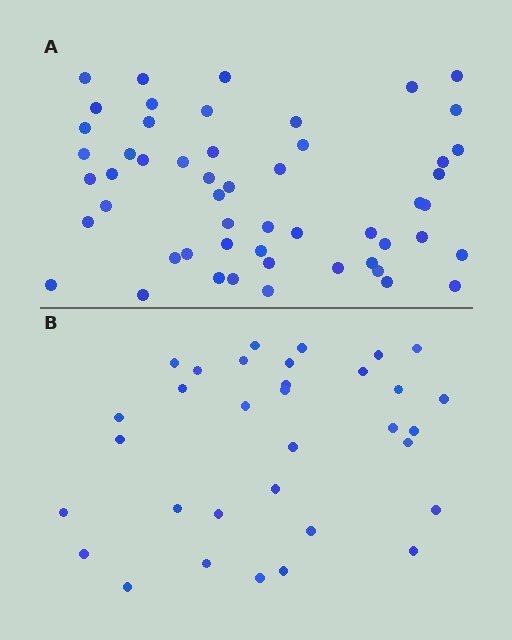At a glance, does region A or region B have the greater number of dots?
Region A (the top region) has more dots.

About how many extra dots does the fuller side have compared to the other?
Region A has approximately 20 more dots than region B.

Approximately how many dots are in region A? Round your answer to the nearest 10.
About 50 dots. (The exact count is 53, which rounds to 50.)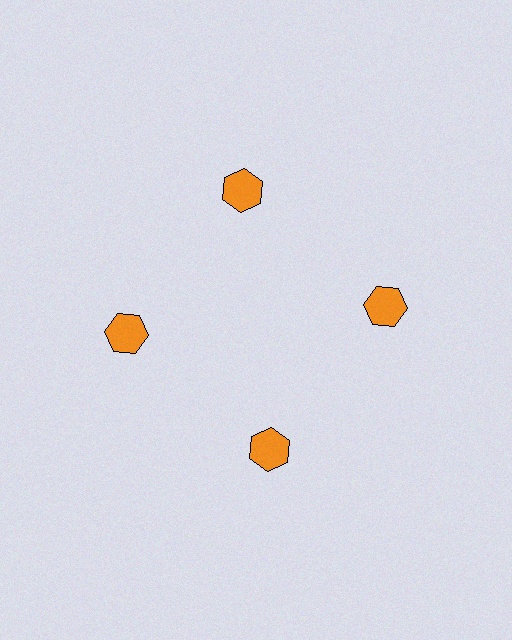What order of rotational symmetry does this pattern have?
This pattern has 4-fold rotational symmetry.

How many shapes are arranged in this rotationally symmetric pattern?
There are 4 shapes, arranged in 4 groups of 1.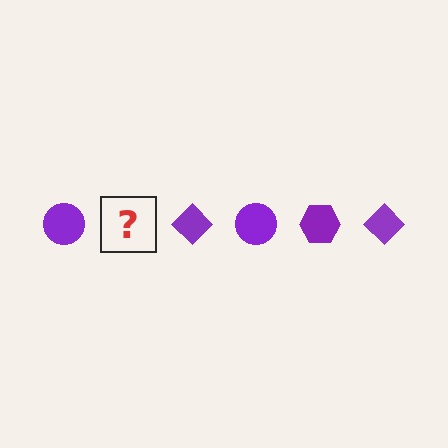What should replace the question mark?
The question mark should be replaced with a purple hexagon.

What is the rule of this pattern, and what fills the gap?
The rule is that the pattern cycles through circle, hexagon, diamond shapes in purple. The gap should be filled with a purple hexagon.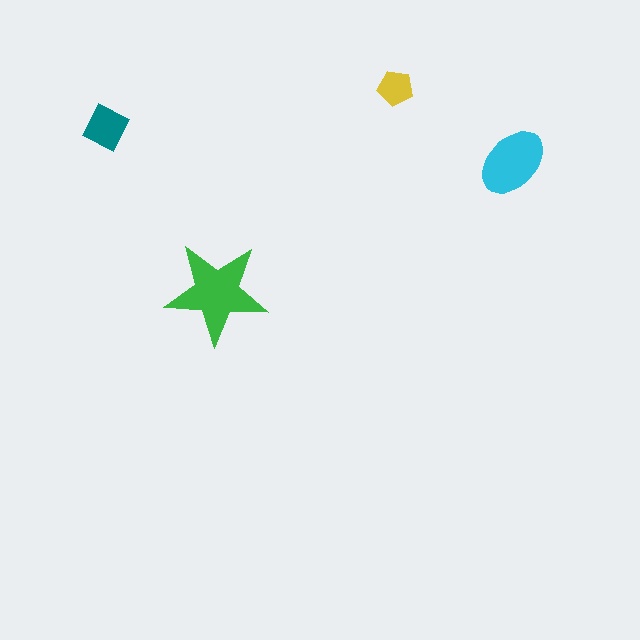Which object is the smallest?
The yellow pentagon.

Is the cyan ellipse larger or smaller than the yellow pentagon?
Larger.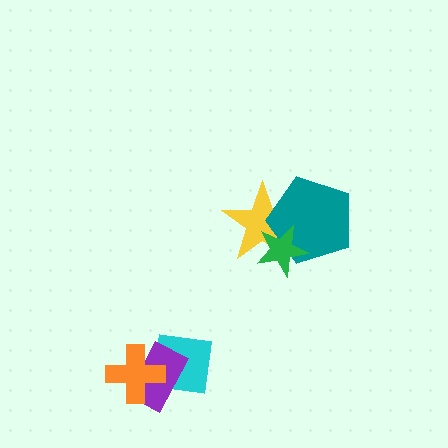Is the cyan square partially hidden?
Yes, it is partially covered by another shape.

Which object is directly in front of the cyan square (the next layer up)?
The purple rectangle is directly in front of the cyan square.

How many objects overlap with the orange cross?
2 objects overlap with the orange cross.